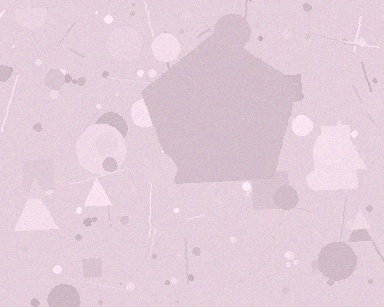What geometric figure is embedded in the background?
A pentagon is embedded in the background.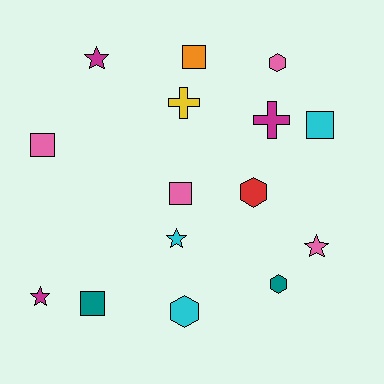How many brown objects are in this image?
There are no brown objects.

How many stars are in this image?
There are 4 stars.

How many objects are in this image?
There are 15 objects.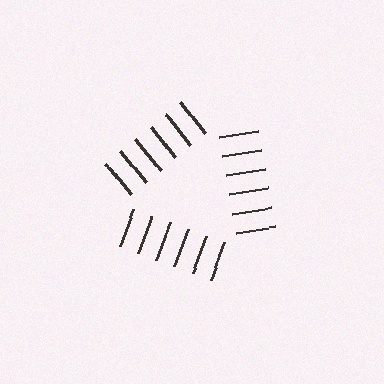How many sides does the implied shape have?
3 sides — the line-ends trace a triangle.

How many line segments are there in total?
18 — 6 along each of the 3 edges.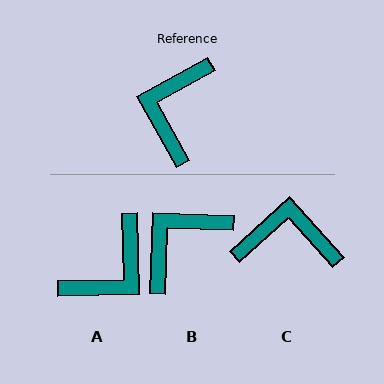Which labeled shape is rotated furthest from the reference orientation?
A, about 152 degrees away.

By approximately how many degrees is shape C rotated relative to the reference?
Approximately 77 degrees clockwise.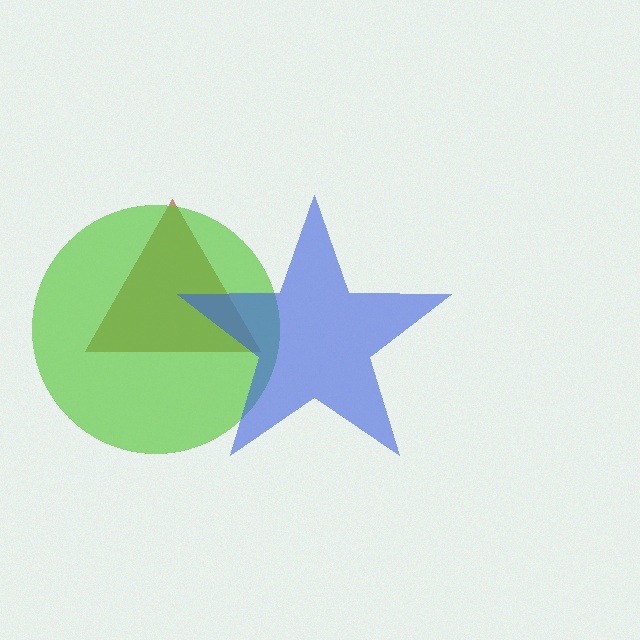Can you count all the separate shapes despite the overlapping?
Yes, there are 3 separate shapes.